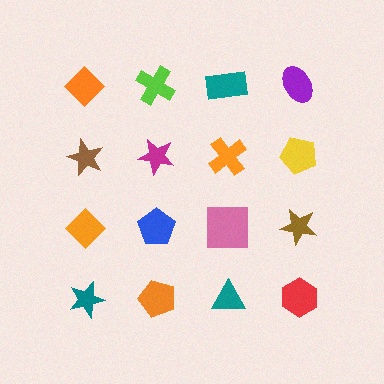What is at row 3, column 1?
An orange diamond.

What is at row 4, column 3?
A teal triangle.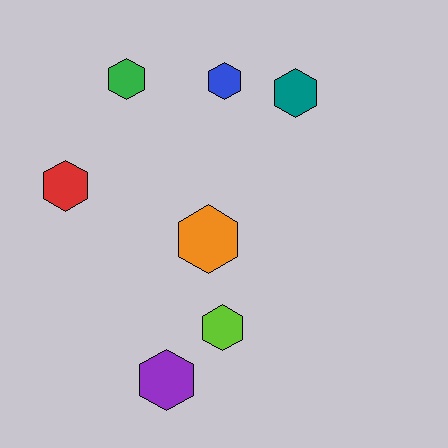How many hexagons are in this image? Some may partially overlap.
There are 7 hexagons.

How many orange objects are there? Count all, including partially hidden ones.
There is 1 orange object.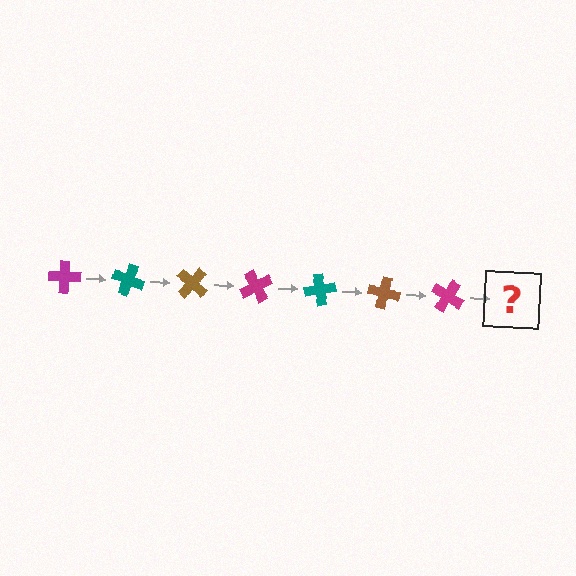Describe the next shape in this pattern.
It should be a teal cross, rotated 140 degrees from the start.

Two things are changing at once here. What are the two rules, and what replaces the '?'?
The two rules are that it rotates 20 degrees each step and the color cycles through magenta, teal, and brown. The '?' should be a teal cross, rotated 140 degrees from the start.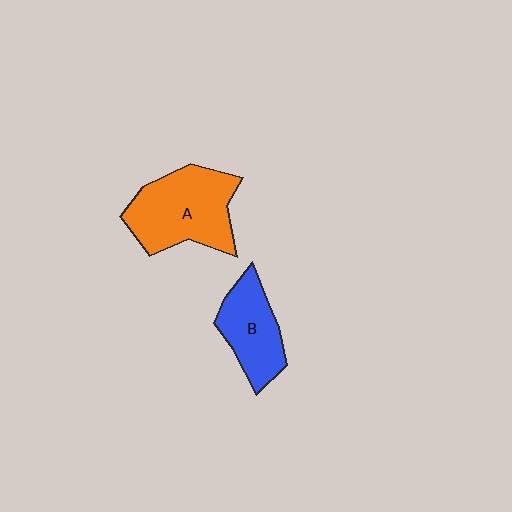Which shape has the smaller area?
Shape B (blue).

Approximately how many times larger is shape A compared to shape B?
Approximately 1.5 times.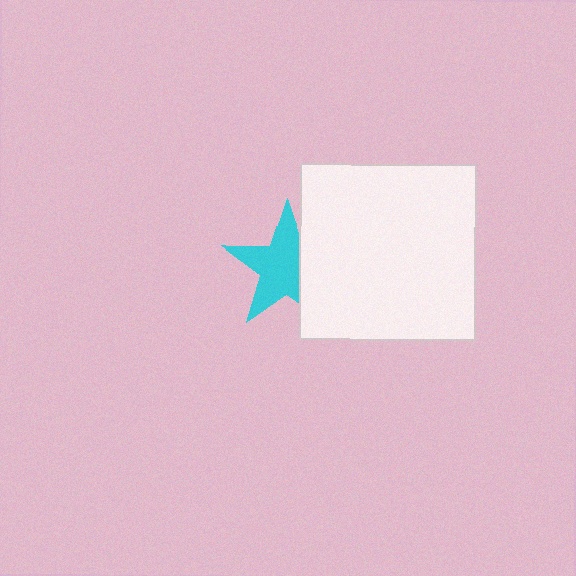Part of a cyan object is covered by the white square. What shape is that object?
It is a star.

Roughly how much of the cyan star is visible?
Most of it is visible (roughly 69%).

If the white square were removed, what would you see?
You would see the complete cyan star.